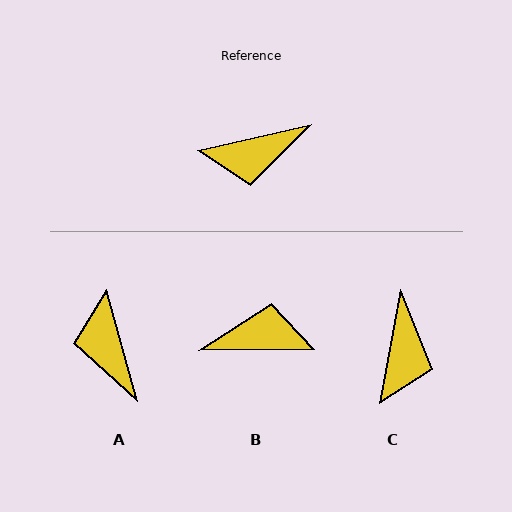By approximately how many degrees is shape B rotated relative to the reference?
Approximately 168 degrees counter-clockwise.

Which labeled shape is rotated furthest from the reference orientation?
B, about 168 degrees away.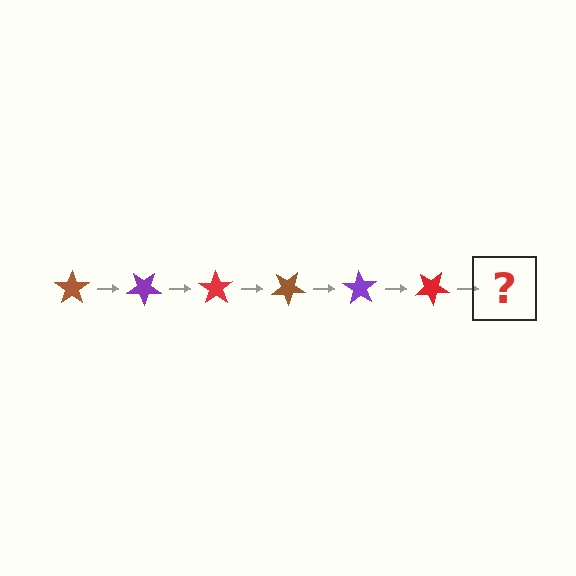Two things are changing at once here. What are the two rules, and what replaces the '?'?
The two rules are that it rotates 35 degrees each step and the color cycles through brown, purple, and red. The '?' should be a brown star, rotated 210 degrees from the start.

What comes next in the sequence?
The next element should be a brown star, rotated 210 degrees from the start.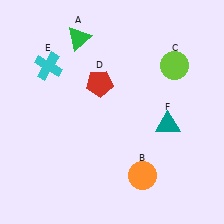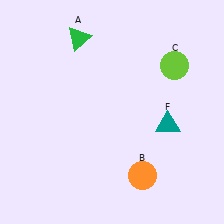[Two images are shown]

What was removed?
The red pentagon (D), the cyan cross (E) were removed in Image 2.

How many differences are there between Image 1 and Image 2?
There are 2 differences between the two images.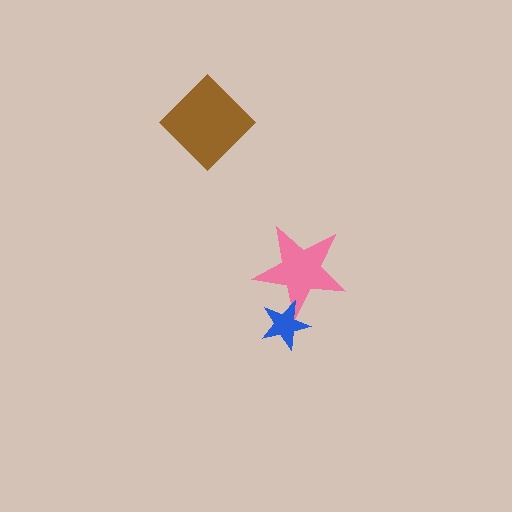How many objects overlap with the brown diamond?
0 objects overlap with the brown diamond.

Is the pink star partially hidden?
Yes, it is partially covered by another shape.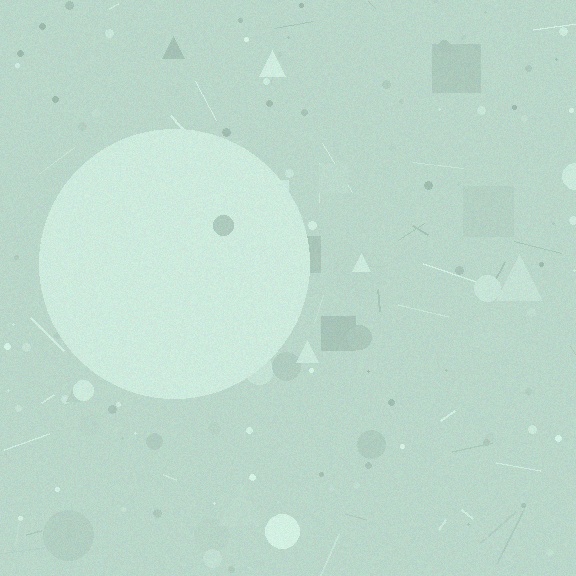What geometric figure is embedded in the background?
A circle is embedded in the background.